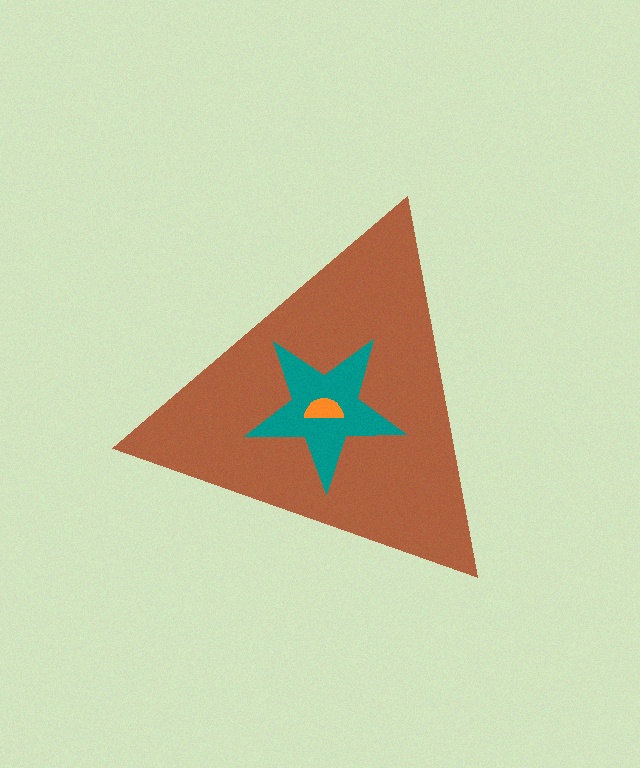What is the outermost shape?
The brown triangle.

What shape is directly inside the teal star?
The orange semicircle.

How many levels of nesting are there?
3.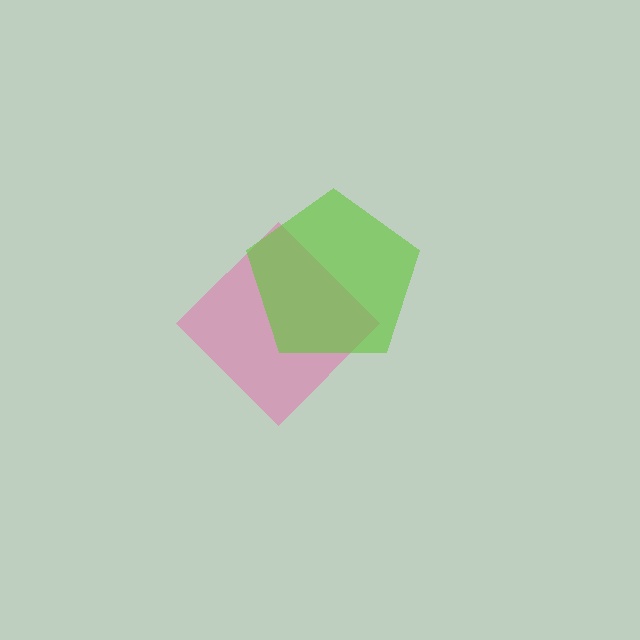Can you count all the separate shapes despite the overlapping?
Yes, there are 2 separate shapes.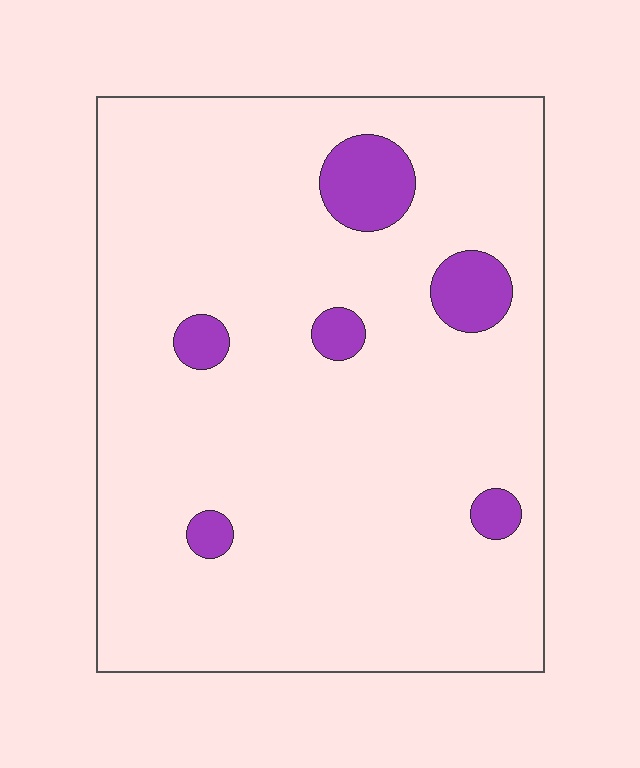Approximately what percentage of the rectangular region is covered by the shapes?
Approximately 10%.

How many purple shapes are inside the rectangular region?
6.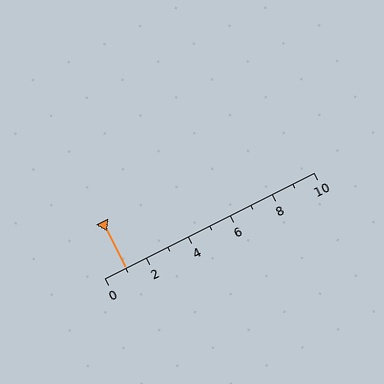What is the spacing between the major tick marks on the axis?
The major ticks are spaced 2 apart.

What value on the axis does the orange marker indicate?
The marker indicates approximately 1.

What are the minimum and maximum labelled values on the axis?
The axis runs from 0 to 10.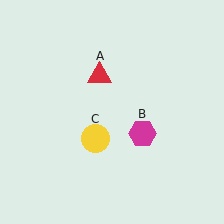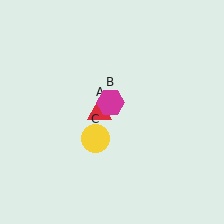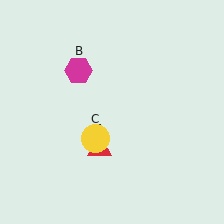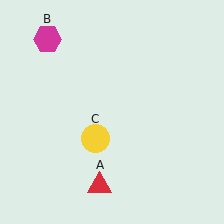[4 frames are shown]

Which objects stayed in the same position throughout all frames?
Yellow circle (object C) remained stationary.